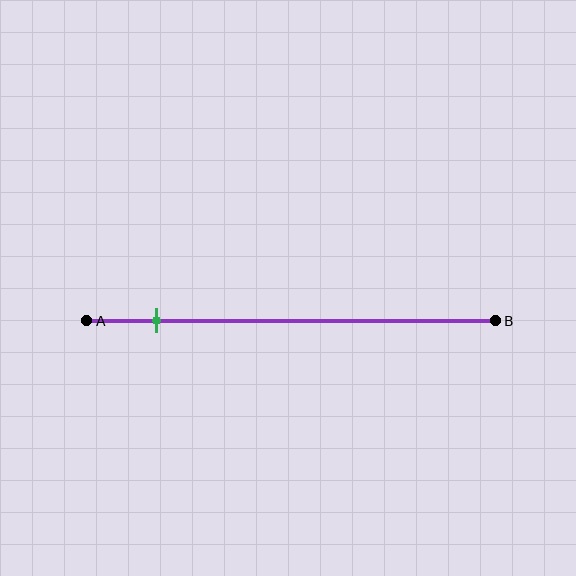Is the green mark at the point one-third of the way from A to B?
No, the mark is at about 15% from A, not at the 33% one-third point.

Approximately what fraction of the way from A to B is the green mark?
The green mark is approximately 15% of the way from A to B.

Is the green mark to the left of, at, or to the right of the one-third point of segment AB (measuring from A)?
The green mark is to the left of the one-third point of segment AB.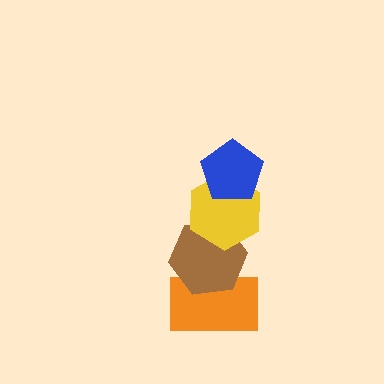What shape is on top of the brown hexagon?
The yellow hexagon is on top of the brown hexagon.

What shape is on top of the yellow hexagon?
The blue pentagon is on top of the yellow hexagon.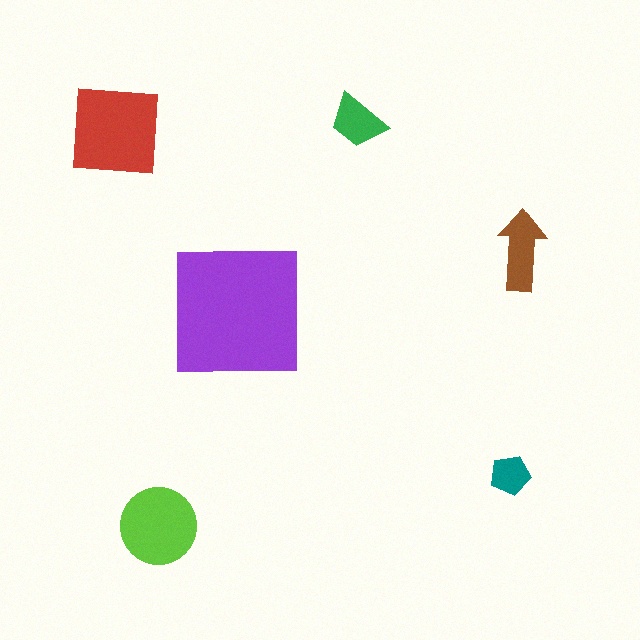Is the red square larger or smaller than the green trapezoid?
Larger.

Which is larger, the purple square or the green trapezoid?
The purple square.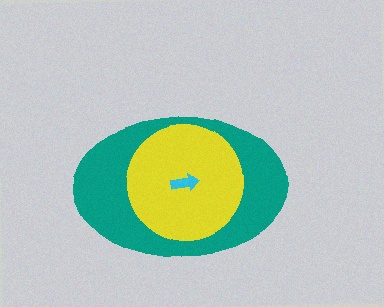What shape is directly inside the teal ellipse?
The yellow circle.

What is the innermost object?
The cyan arrow.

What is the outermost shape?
The teal ellipse.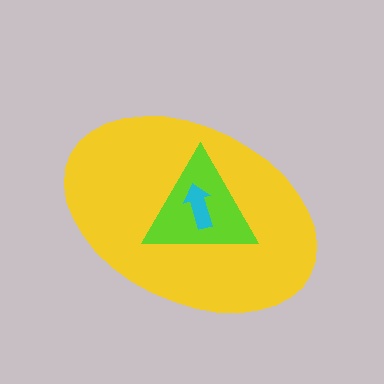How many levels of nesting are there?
3.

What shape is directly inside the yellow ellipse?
The lime triangle.